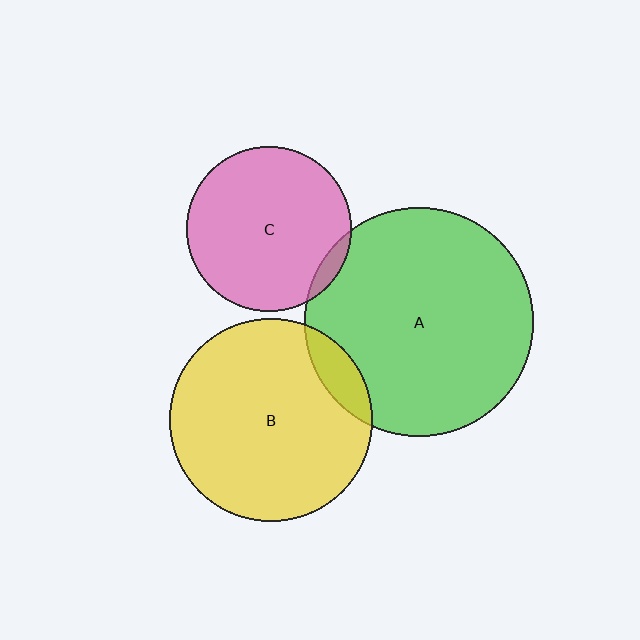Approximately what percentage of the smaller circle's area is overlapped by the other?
Approximately 10%.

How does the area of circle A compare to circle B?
Approximately 1.3 times.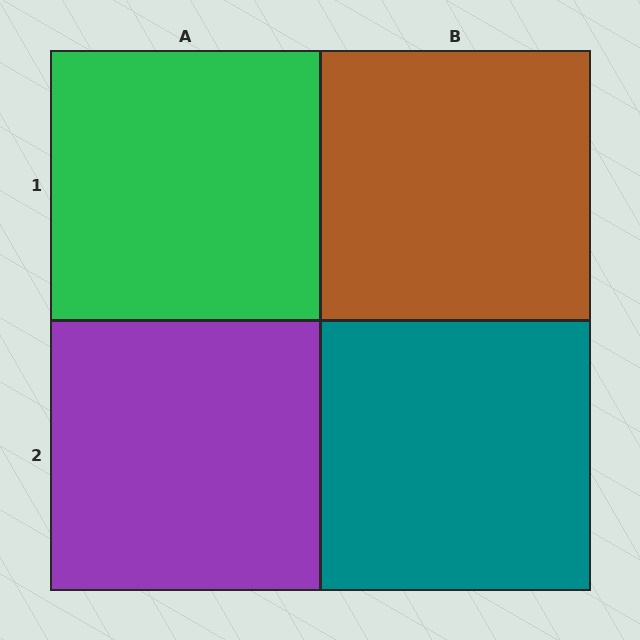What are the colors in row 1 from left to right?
Green, brown.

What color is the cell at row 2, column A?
Purple.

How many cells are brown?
1 cell is brown.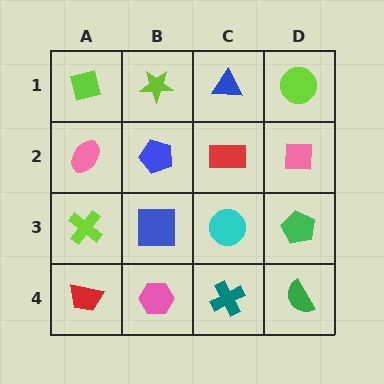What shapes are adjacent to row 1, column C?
A red rectangle (row 2, column C), a lime star (row 1, column B), a lime circle (row 1, column D).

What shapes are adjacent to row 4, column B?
A blue square (row 3, column B), a red trapezoid (row 4, column A), a teal cross (row 4, column C).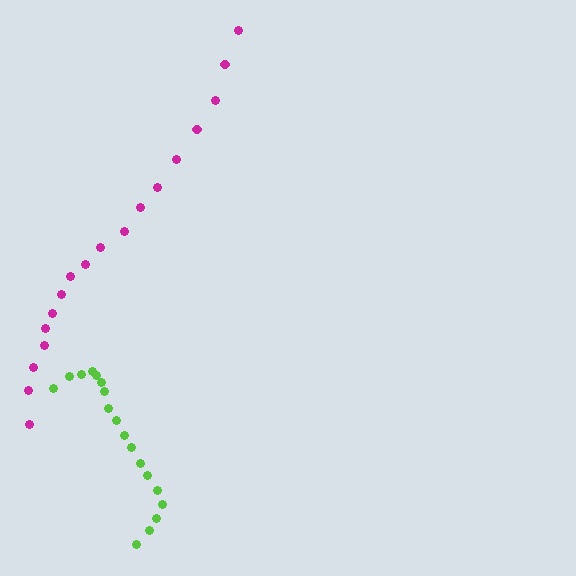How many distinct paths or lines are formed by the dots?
There are 2 distinct paths.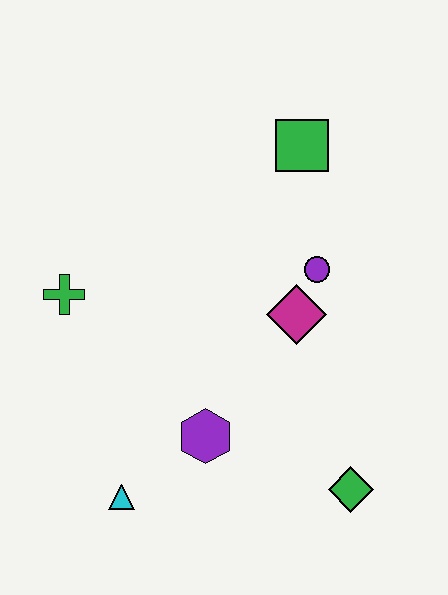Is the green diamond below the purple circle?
Yes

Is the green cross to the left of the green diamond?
Yes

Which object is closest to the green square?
The purple circle is closest to the green square.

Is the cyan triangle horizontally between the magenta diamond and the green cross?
Yes